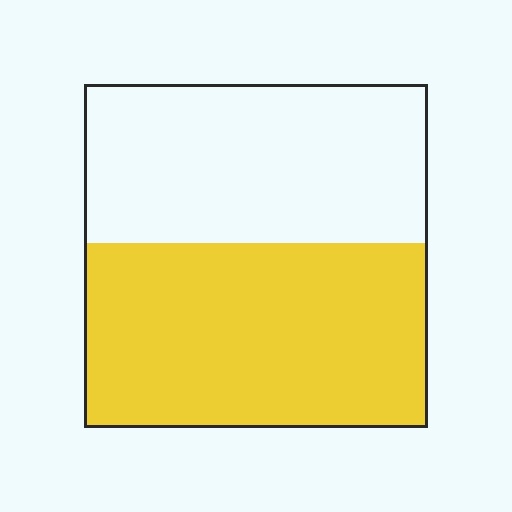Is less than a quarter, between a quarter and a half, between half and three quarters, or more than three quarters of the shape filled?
Between half and three quarters.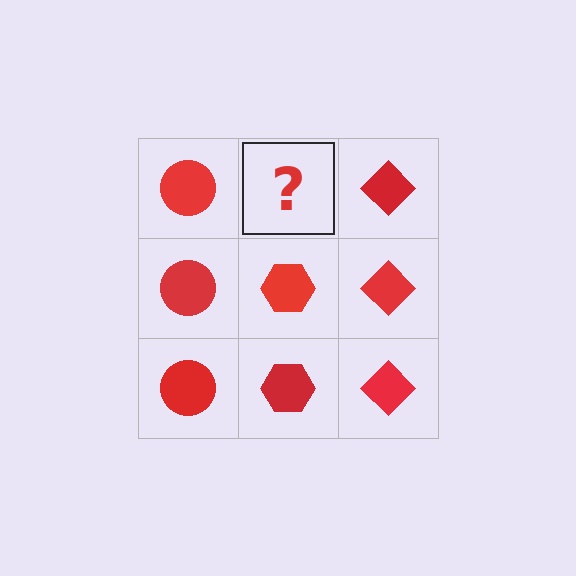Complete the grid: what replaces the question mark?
The question mark should be replaced with a red hexagon.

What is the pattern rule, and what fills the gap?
The rule is that each column has a consistent shape. The gap should be filled with a red hexagon.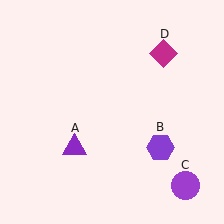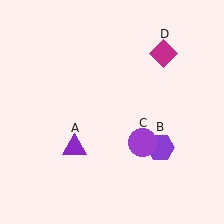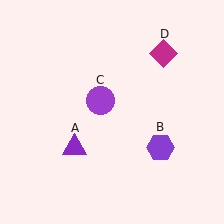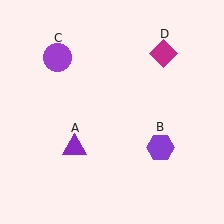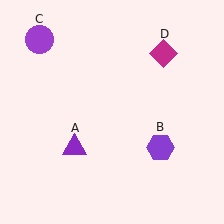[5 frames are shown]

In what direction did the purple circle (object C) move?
The purple circle (object C) moved up and to the left.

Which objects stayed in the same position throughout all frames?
Purple triangle (object A) and purple hexagon (object B) and magenta diamond (object D) remained stationary.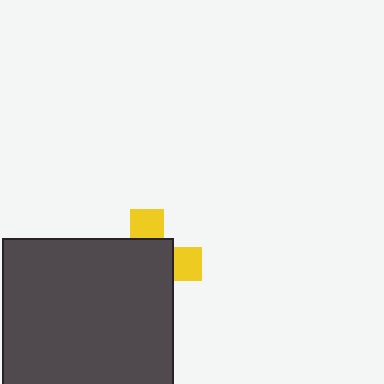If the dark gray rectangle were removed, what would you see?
You would see the complete yellow cross.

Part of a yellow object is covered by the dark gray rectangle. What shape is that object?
It is a cross.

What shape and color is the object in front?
The object in front is a dark gray rectangle.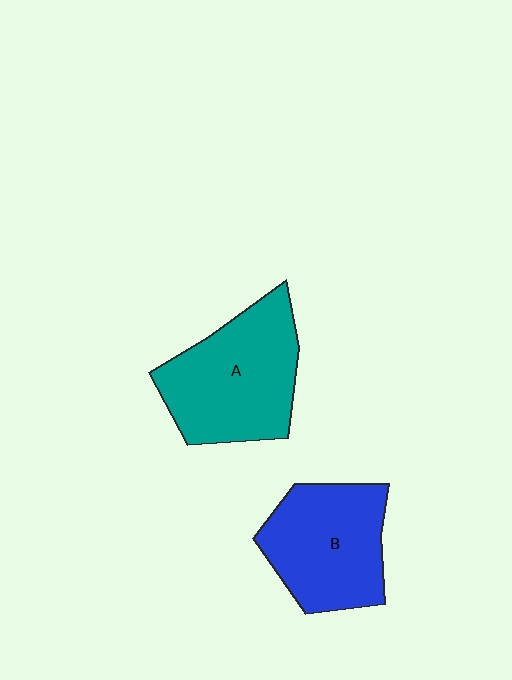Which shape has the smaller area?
Shape B (blue).